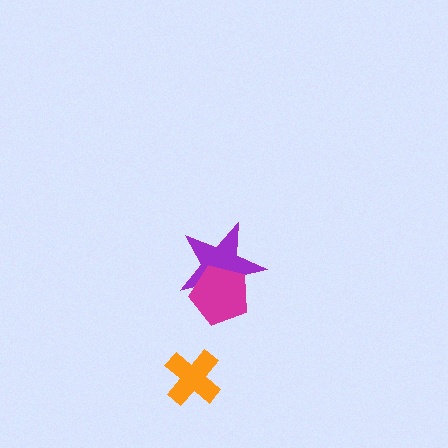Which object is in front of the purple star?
The magenta pentagon is in front of the purple star.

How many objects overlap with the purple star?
1 object overlaps with the purple star.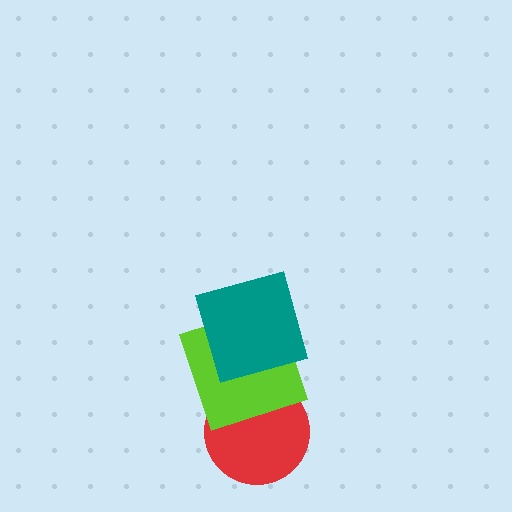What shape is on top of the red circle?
The lime square is on top of the red circle.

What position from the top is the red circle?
The red circle is 3rd from the top.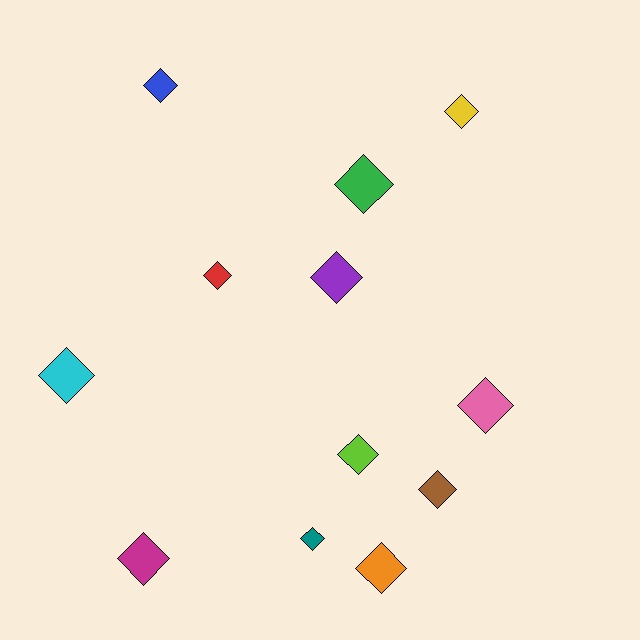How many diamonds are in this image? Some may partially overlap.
There are 12 diamonds.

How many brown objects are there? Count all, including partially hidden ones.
There is 1 brown object.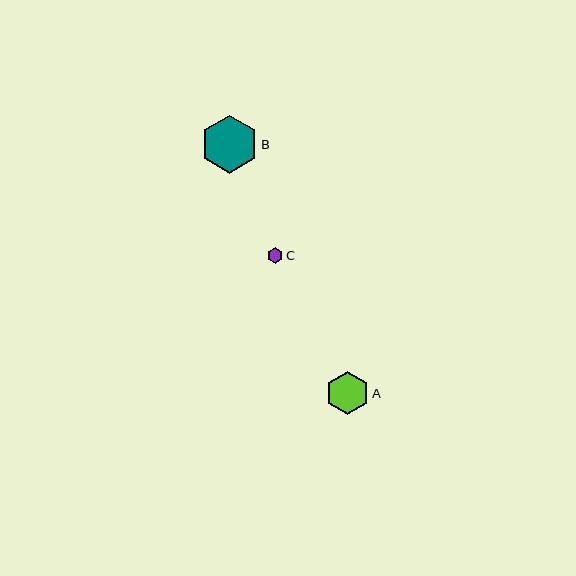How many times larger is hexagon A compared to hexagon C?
Hexagon A is approximately 2.7 times the size of hexagon C.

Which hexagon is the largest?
Hexagon B is the largest with a size of approximately 58 pixels.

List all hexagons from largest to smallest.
From largest to smallest: B, A, C.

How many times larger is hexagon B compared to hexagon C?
Hexagon B is approximately 3.6 times the size of hexagon C.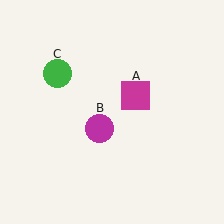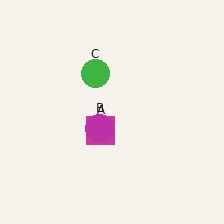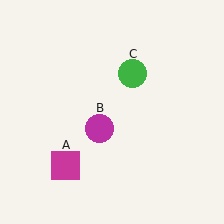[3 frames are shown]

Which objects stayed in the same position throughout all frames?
Magenta circle (object B) remained stationary.